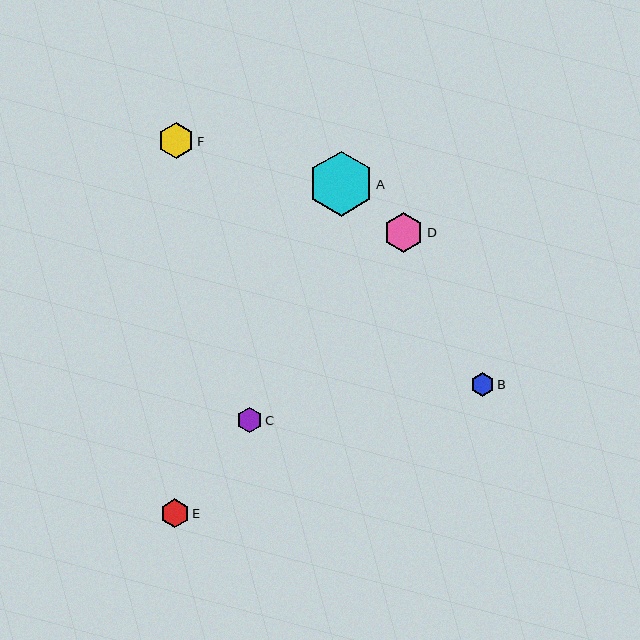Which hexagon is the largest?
Hexagon A is the largest with a size of approximately 65 pixels.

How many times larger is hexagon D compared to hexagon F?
Hexagon D is approximately 1.1 times the size of hexagon F.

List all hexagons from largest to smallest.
From largest to smallest: A, D, F, E, C, B.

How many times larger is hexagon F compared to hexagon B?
Hexagon F is approximately 1.5 times the size of hexagon B.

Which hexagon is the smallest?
Hexagon B is the smallest with a size of approximately 24 pixels.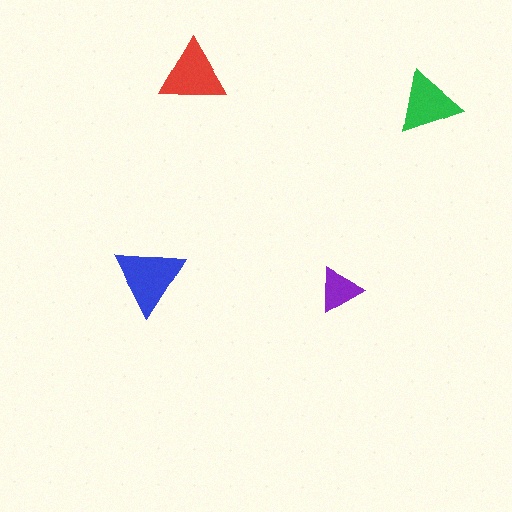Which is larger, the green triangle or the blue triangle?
The blue one.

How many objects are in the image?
There are 4 objects in the image.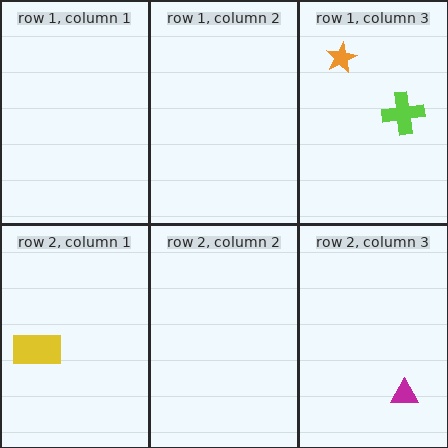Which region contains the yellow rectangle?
The row 2, column 1 region.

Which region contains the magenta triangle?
The row 2, column 3 region.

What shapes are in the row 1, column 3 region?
The lime cross, the orange star.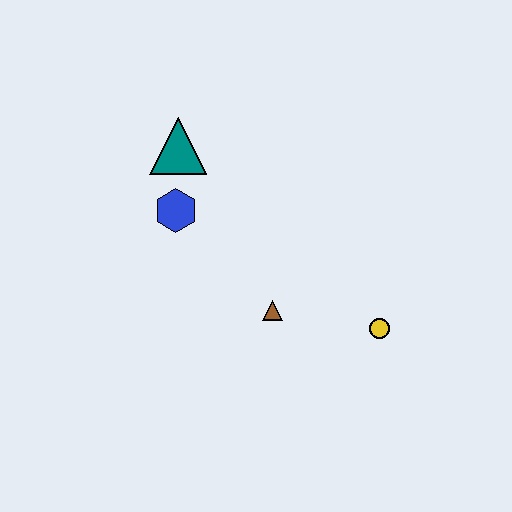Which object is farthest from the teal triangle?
The yellow circle is farthest from the teal triangle.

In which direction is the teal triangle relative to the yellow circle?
The teal triangle is to the left of the yellow circle.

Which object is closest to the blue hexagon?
The teal triangle is closest to the blue hexagon.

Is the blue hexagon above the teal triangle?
No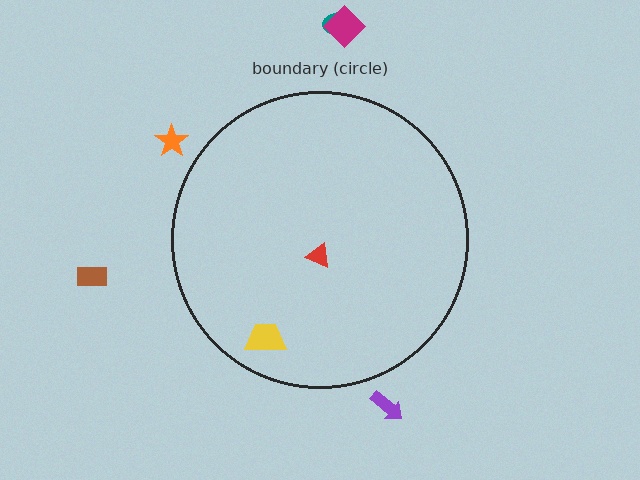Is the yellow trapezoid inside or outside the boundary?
Inside.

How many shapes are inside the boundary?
2 inside, 5 outside.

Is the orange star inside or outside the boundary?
Outside.